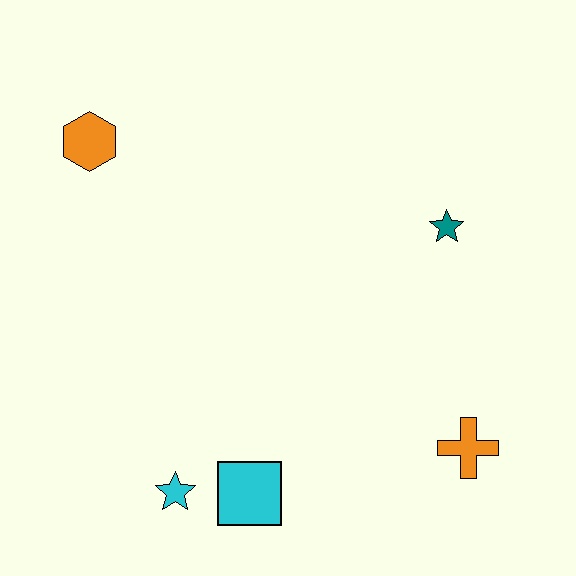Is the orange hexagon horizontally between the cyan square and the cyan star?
No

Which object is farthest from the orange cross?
The orange hexagon is farthest from the orange cross.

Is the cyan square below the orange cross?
Yes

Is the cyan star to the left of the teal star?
Yes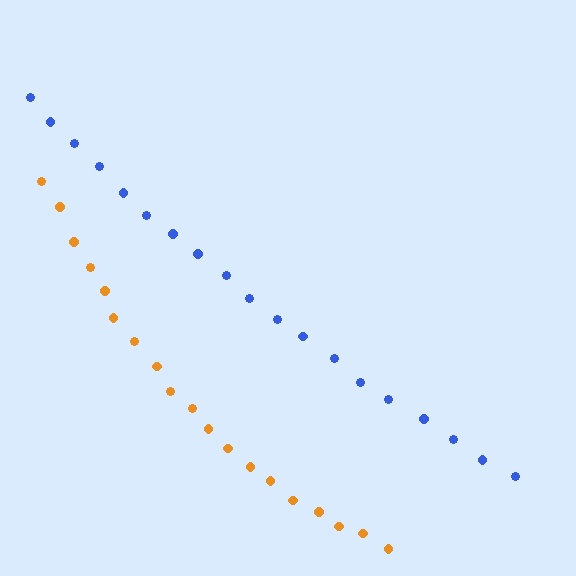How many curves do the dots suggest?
There are 2 distinct paths.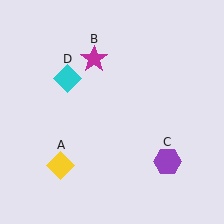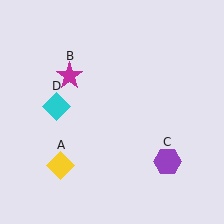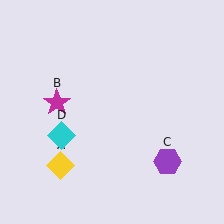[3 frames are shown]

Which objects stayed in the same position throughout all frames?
Yellow diamond (object A) and purple hexagon (object C) remained stationary.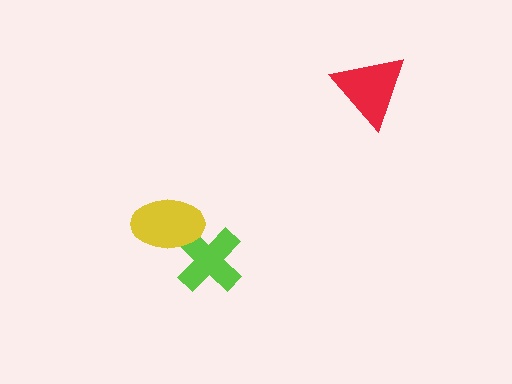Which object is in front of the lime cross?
The yellow ellipse is in front of the lime cross.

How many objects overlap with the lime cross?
1 object overlaps with the lime cross.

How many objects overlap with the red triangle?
0 objects overlap with the red triangle.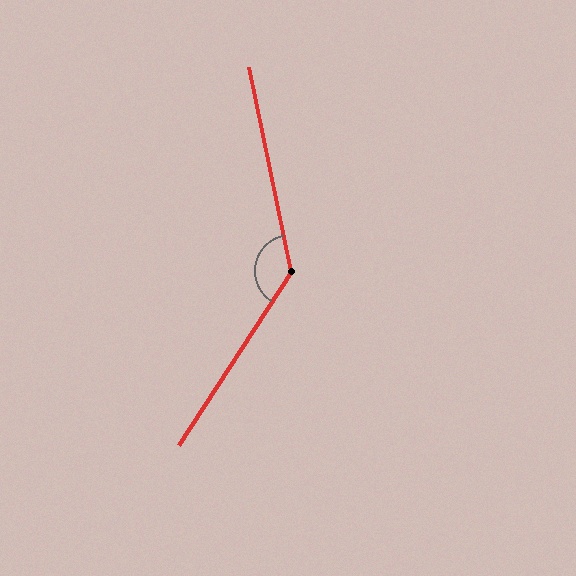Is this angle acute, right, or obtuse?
It is obtuse.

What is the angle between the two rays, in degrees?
Approximately 136 degrees.